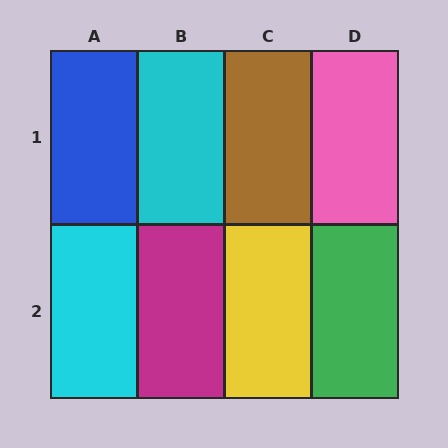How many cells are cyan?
2 cells are cyan.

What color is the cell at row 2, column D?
Green.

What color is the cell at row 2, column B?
Magenta.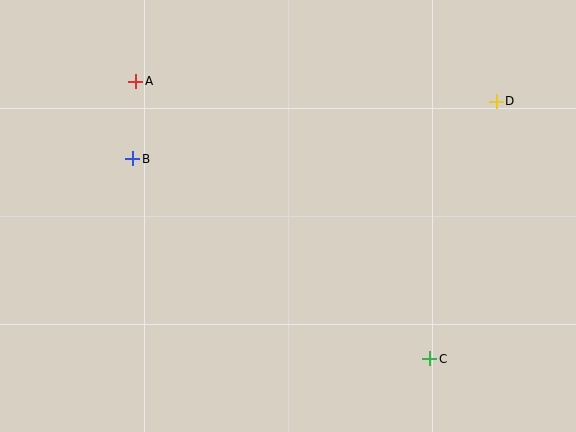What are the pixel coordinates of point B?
Point B is at (133, 159).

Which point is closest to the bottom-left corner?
Point B is closest to the bottom-left corner.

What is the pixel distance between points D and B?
The distance between D and B is 368 pixels.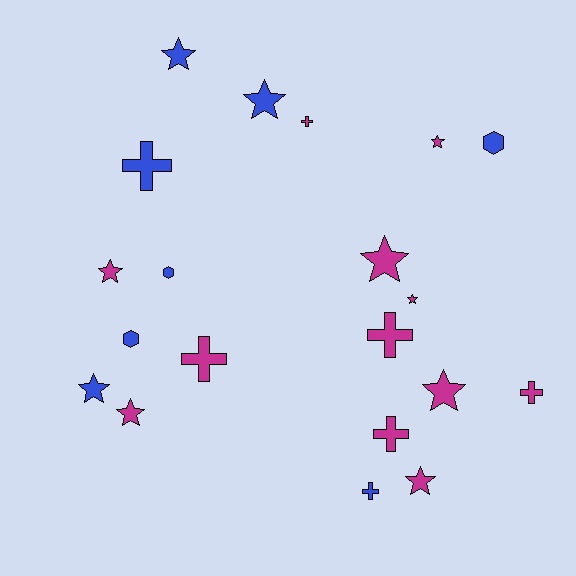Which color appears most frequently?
Magenta, with 12 objects.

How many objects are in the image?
There are 20 objects.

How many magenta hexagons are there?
There are no magenta hexagons.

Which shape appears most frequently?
Star, with 10 objects.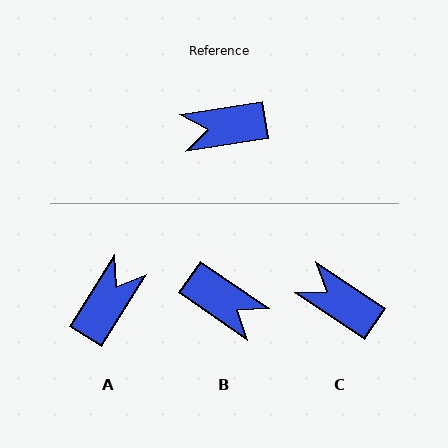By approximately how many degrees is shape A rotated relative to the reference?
Approximately 131 degrees clockwise.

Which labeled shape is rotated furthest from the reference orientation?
B, about 137 degrees away.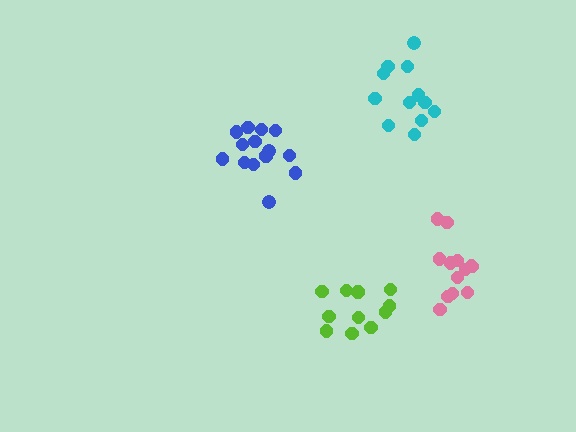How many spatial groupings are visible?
There are 4 spatial groupings.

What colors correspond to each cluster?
The clusters are colored: cyan, lime, blue, pink.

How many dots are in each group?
Group 1: 12 dots, Group 2: 12 dots, Group 3: 16 dots, Group 4: 13 dots (53 total).